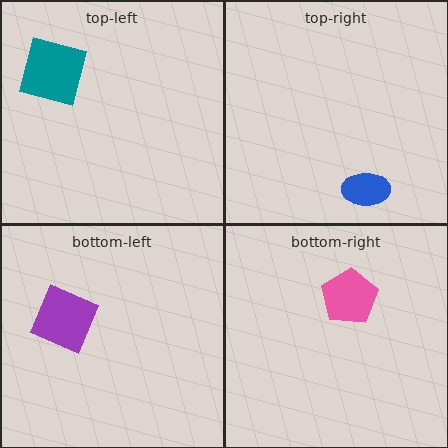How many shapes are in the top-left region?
1.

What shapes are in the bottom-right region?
The pink pentagon.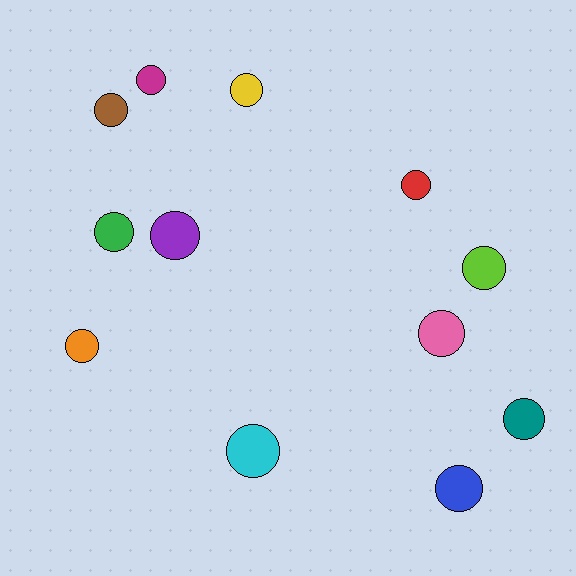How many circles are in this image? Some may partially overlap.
There are 12 circles.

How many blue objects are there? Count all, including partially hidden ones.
There is 1 blue object.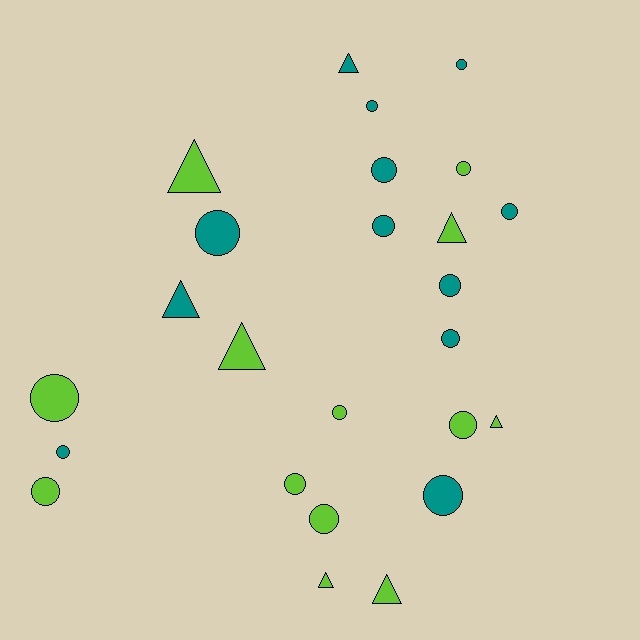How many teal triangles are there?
There are 2 teal triangles.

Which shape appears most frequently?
Circle, with 17 objects.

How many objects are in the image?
There are 25 objects.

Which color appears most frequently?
Lime, with 13 objects.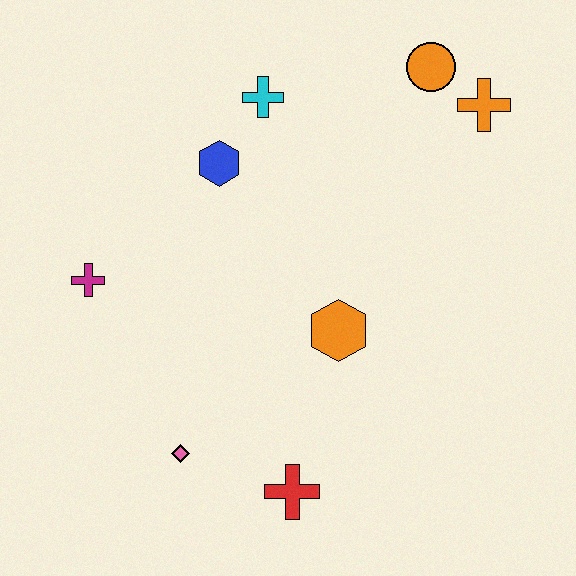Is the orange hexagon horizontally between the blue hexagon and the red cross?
No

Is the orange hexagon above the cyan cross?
No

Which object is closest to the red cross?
The pink diamond is closest to the red cross.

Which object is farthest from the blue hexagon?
The red cross is farthest from the blue hexagon.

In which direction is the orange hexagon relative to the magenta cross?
The orange hexagon is to the right of the magenta cross.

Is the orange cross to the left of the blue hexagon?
No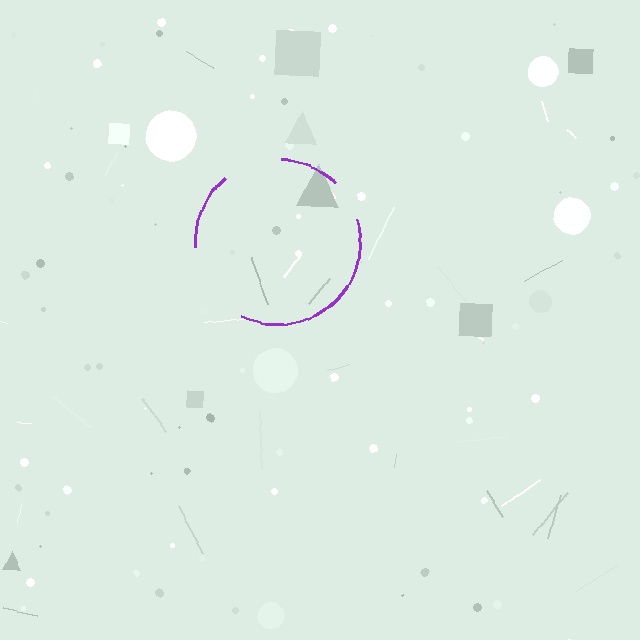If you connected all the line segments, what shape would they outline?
They would outline a circle.